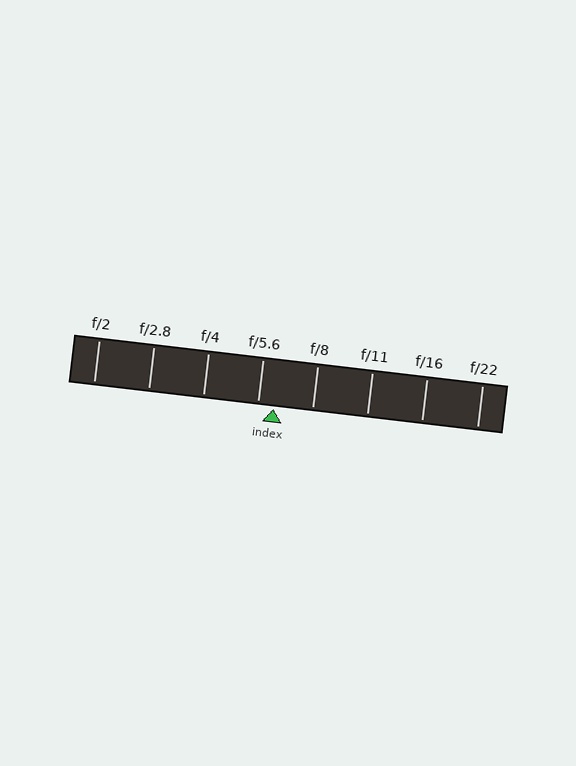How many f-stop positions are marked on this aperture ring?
There are 8 f-stop positions marked.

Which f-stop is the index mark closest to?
The index mark is closest to f/5.6.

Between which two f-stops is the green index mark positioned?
The index mark is between f/5.6 and f/8.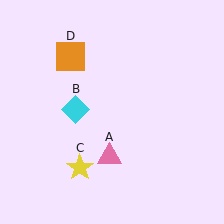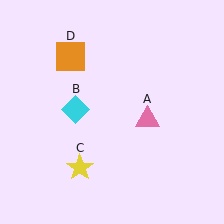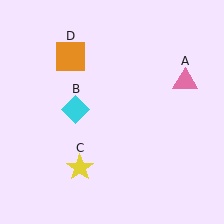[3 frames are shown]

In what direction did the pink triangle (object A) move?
The pink triangle (object A) moved up and to the right.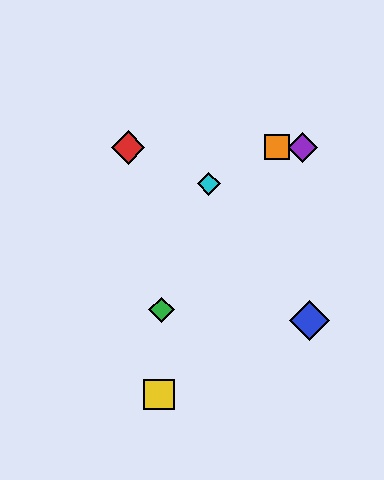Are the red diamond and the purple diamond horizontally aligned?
Yes, both are at y≈147.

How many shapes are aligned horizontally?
3 shapes (the red diamond, the purple diamond, the orange square) are aligned horizontally.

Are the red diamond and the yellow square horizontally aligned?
No, the red diamond is at y≈147 and the yellow square is at y≈395.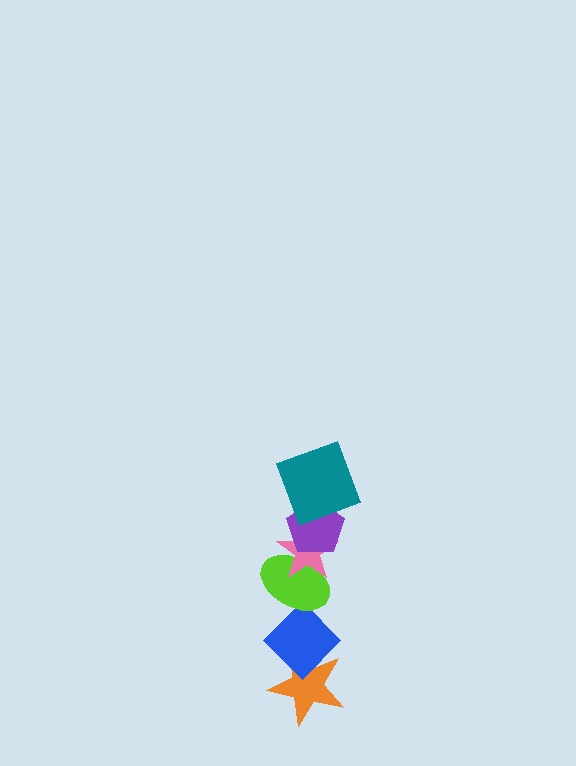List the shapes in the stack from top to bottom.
From top to bottom: the teal square, the purple pentagon, the pink star, the lime ellipse, the blue diamond, the orange star.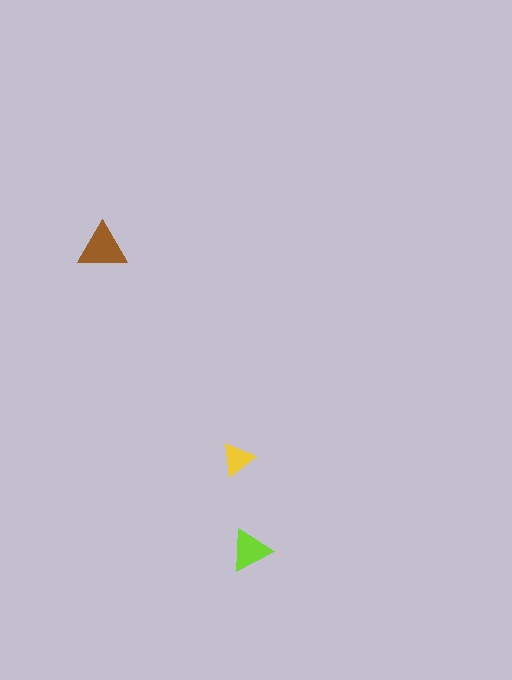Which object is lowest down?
The lime triangle is bottommost.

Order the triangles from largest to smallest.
the brown one, the lime one, the yellow one.